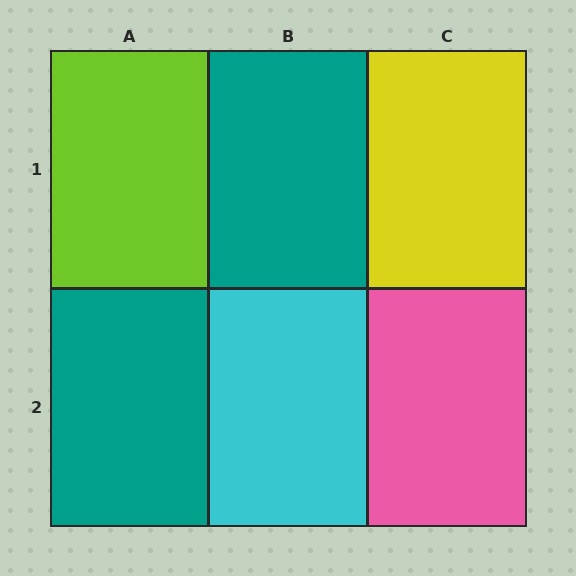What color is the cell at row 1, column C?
Yellow.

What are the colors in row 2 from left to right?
Teal, cyan, pink.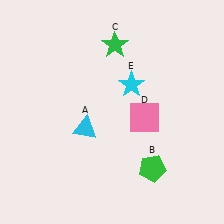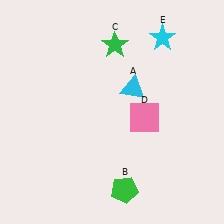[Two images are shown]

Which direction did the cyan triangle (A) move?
The cyan triangle (A) moved right.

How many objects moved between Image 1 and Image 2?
3 objects moved between the two images.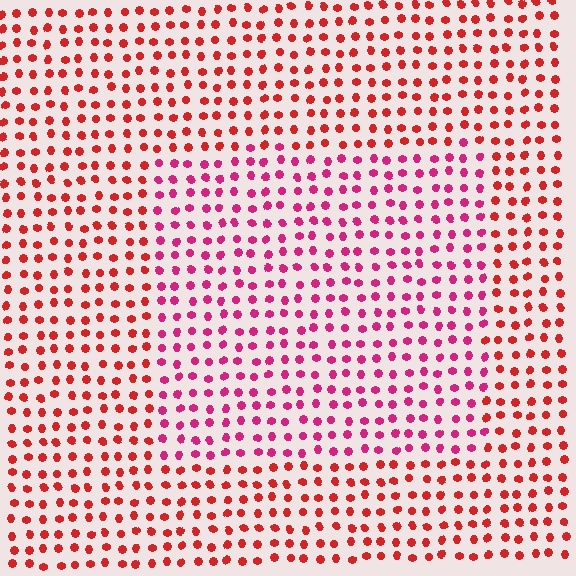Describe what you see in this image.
The image is filled with small red elements in a uniform arrangement. A rectangle-shaped region is visible where the elements are tinted to a slightly different hue, forming a subtle color boundary.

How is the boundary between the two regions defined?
The boundary is defined purely by a slight shift in hue (about 31 degrees). Spacing, size, and orientation are identical on both sides.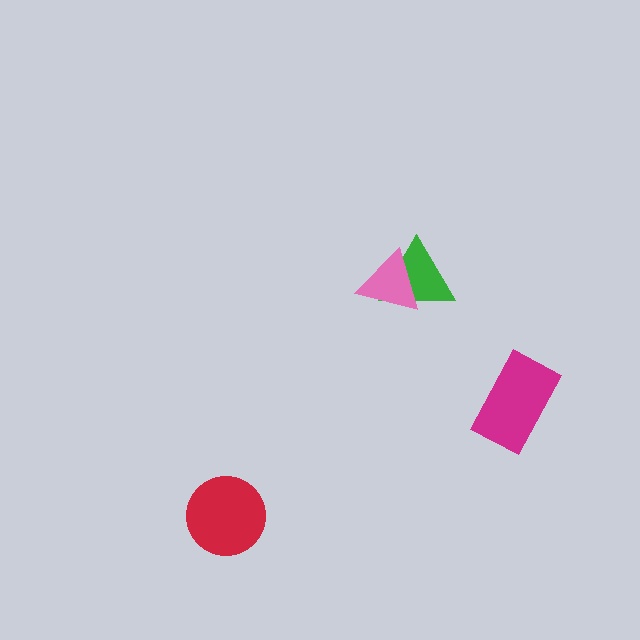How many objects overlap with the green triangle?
1 object overlaps with the green triangle.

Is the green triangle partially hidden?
Yes, it is partially covered by another shape.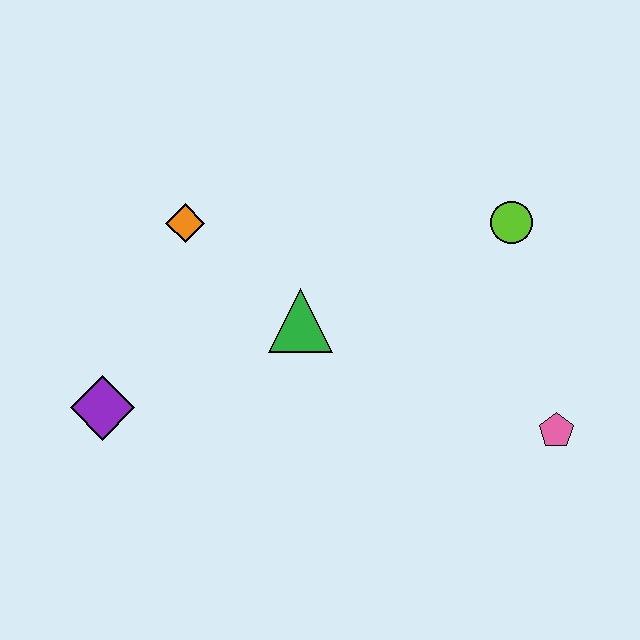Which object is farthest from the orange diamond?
The pink pentagon is farthest from the orange diamond.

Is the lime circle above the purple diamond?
Yes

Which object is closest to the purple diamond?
The orange diamond is closest to the purple diamond.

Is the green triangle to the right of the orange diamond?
Yes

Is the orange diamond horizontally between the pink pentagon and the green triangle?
No